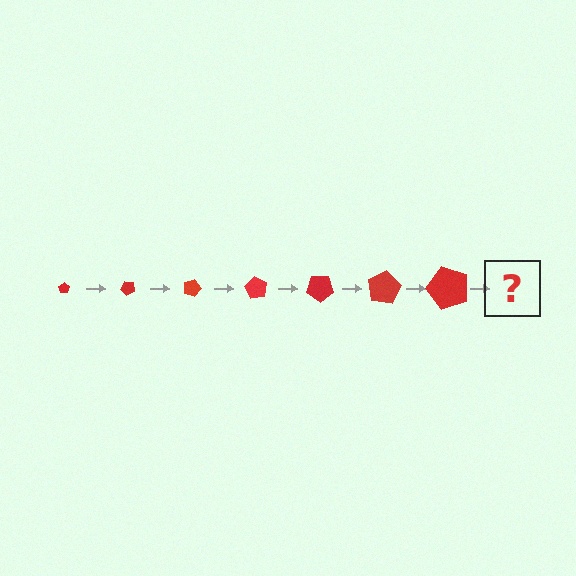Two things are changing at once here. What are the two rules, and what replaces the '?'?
The two rules are that the pentagon grows larger each step and it rotates 45 degrees each step. The '?' should be a pentagon, larger than the previous one and rotated 315 degrees from the start.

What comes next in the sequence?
The next element should be a pentagon, larger than the previous one and rotated 315 degrees from the start.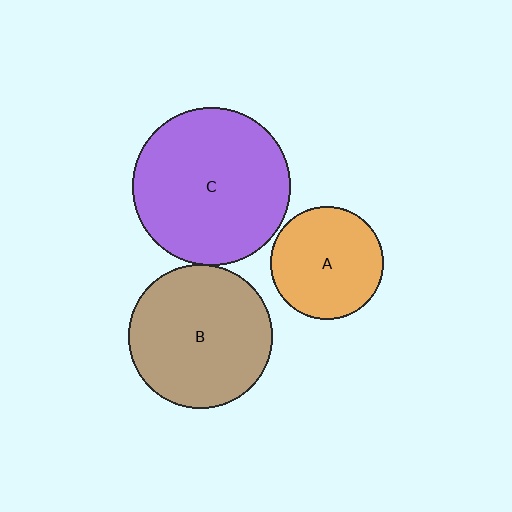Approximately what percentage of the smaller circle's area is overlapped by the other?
Approximately 5%.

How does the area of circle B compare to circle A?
Approximately 1.6 times.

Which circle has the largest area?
Circle C (purple).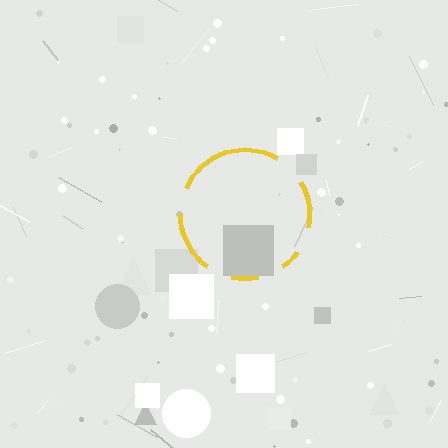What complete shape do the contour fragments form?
The contour fragments form a circle.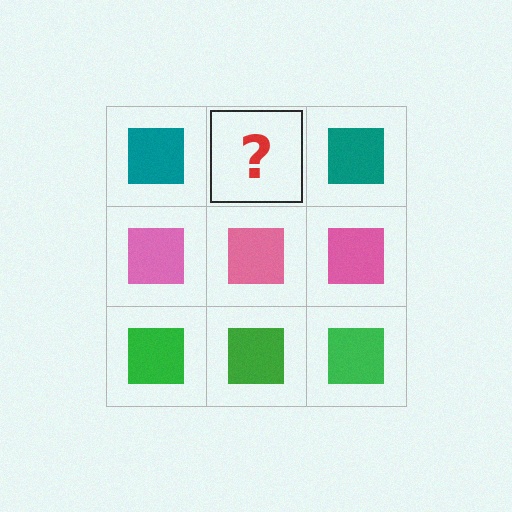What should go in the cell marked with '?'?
The missing cell should contain a teal square.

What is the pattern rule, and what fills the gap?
The rule is that each row has a consistent color. The gap should be filled with a teal square.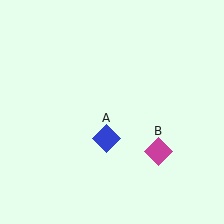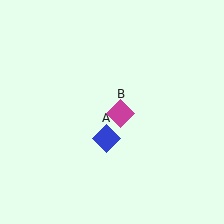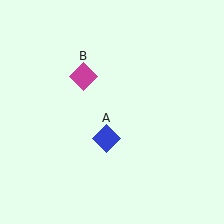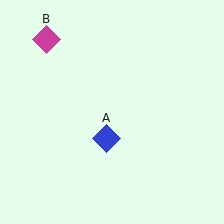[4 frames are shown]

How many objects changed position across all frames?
1 object changed position: magenta diamond (object B).